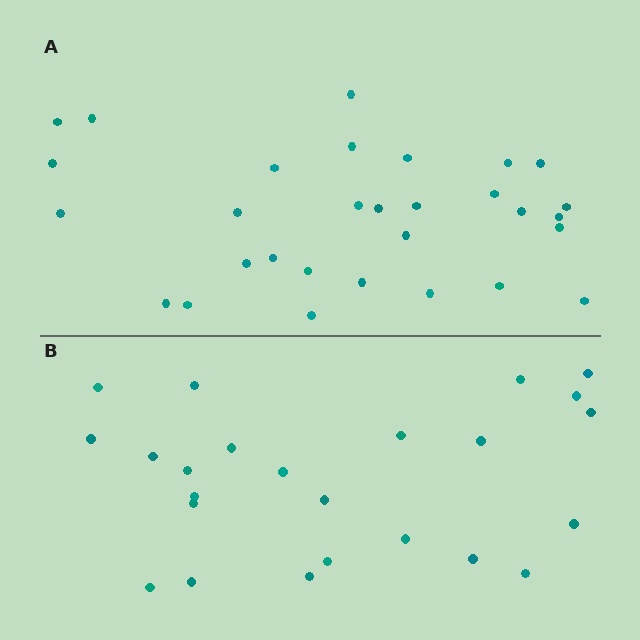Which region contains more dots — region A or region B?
Region A (the top region) has more dots.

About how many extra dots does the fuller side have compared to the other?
Region A has about 6 more dots than region B.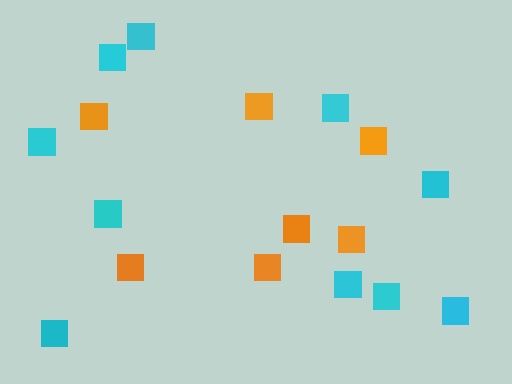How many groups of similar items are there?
There are 2 groups: one group of orange squares (7) and one group of cyan squares (10).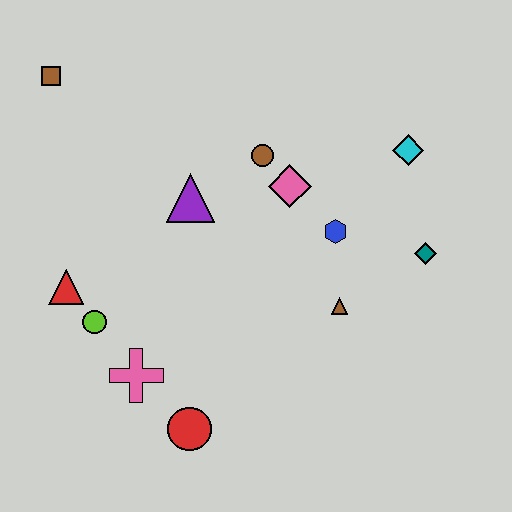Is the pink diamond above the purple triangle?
Yes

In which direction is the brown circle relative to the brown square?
The brown circle is to the right of the brown square.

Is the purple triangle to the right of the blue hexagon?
No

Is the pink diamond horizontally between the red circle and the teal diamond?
Yes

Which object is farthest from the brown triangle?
The brown square is farthest from the brown triangle.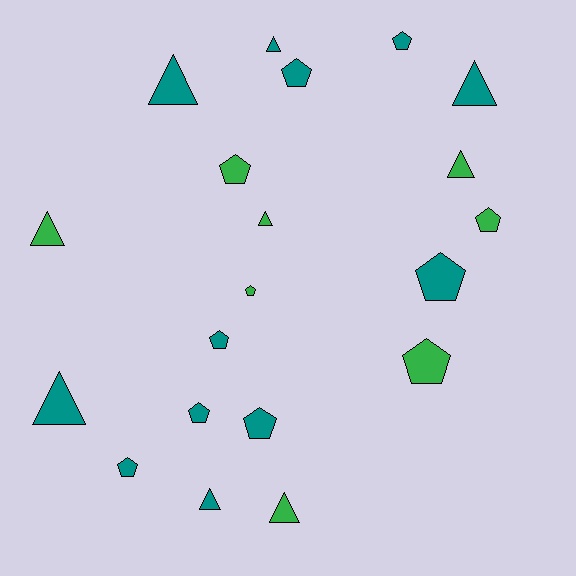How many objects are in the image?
There are 20 objects.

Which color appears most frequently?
Teal, with 12 objects.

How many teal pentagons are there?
There are 7 teal pentagons.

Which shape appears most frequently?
Pentagon, with 11 objects.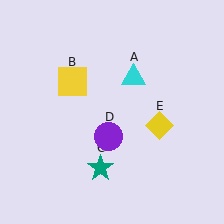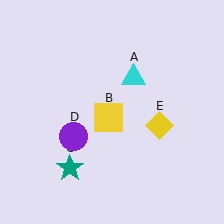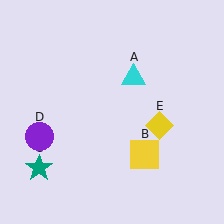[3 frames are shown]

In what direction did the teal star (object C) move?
The teal star (object C) moved left.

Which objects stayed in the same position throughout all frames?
Cyan triangle (object A) and yellow diamond (object E) remained stationary.